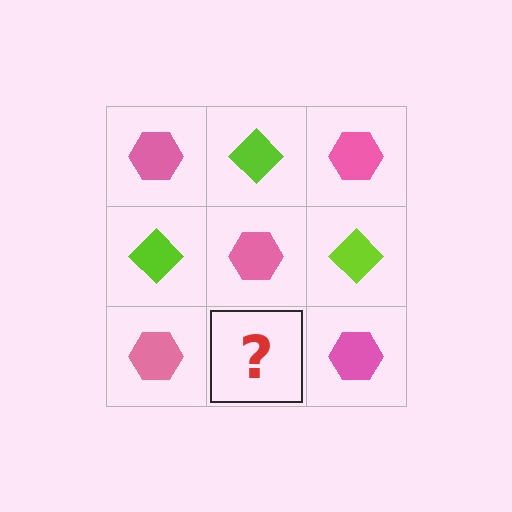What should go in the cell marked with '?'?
The missing cell should contain a lime diamond.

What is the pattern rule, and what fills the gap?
The rule is that it alternates pink hexagon and lime diamond in a checkerboard pattern. The gap should be filled with a lime diamond.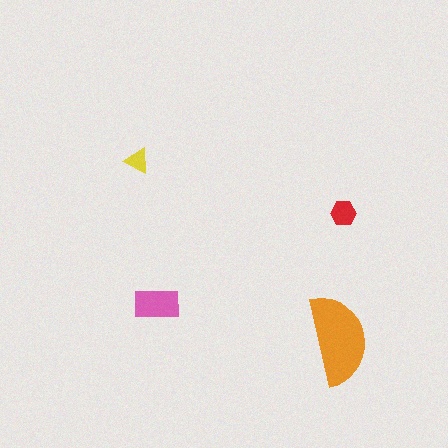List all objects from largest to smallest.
The orange semicircle, the pink rectangle, the red hexagon, the yellow triangle.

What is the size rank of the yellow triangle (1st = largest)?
4th.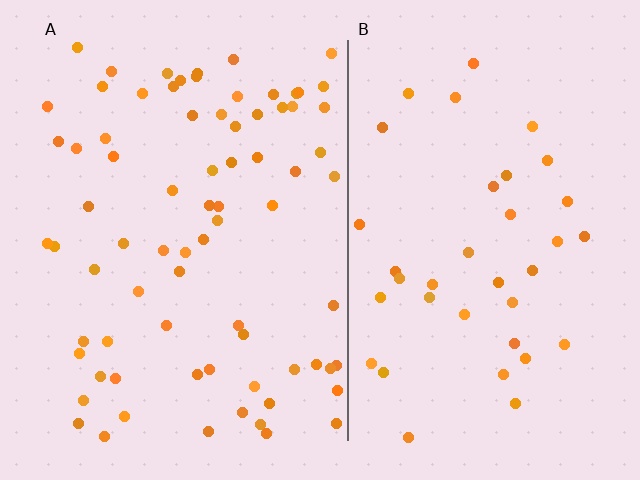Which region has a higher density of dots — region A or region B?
A (the left).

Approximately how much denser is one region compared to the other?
Approximately 2.0× — region A over region B.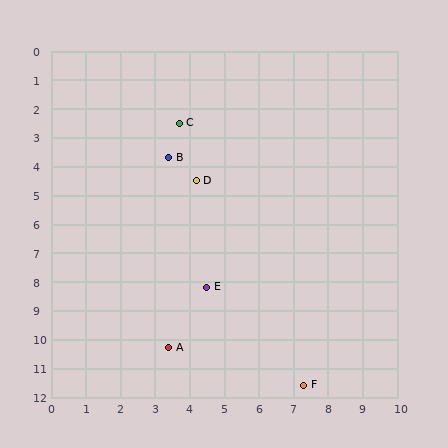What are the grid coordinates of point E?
Point E is at approximately (4.5, 8.2).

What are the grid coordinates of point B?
Point B is at approximately (3.4, 3.7).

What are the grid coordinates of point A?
Point A is at approximately (3.4, 10.3).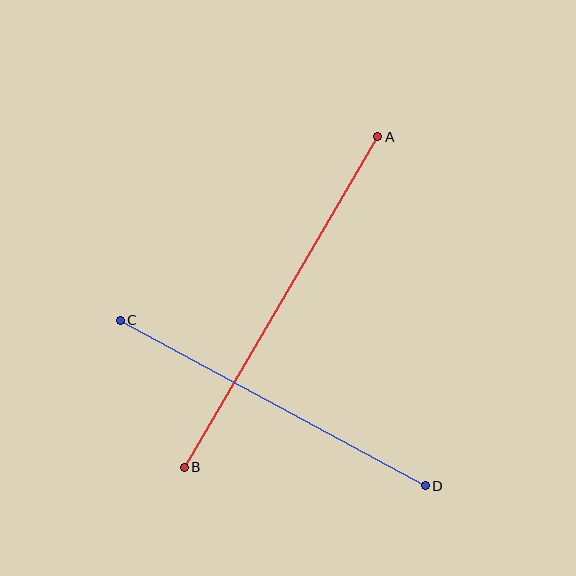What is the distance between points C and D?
The distance is approximately 347 pixels.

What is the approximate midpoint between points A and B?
The midpoint is at approximately (281, 302) pixels.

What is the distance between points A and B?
The distance is approximately 383 pixels.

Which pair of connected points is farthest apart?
Points A and B are farthest apart.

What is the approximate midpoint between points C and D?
The midpoint is at approximately (273, 403) pixels.